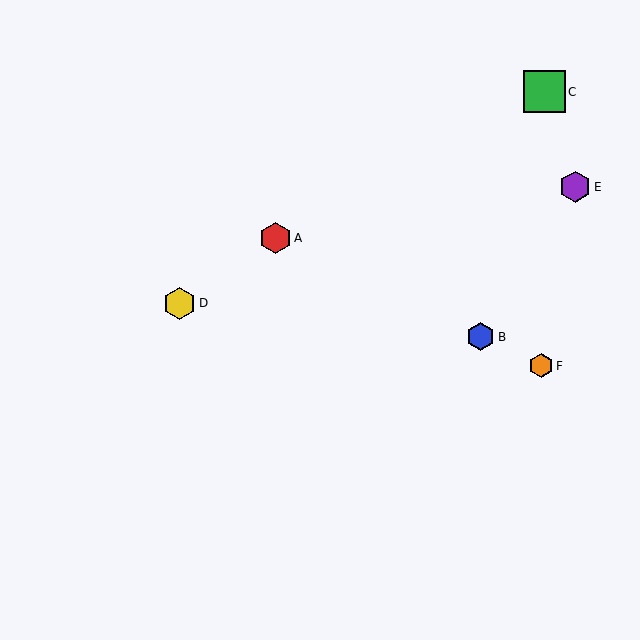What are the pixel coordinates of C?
Object C is at (544, 92).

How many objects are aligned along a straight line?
3 objects (A, B, F) are aligned along a straight line.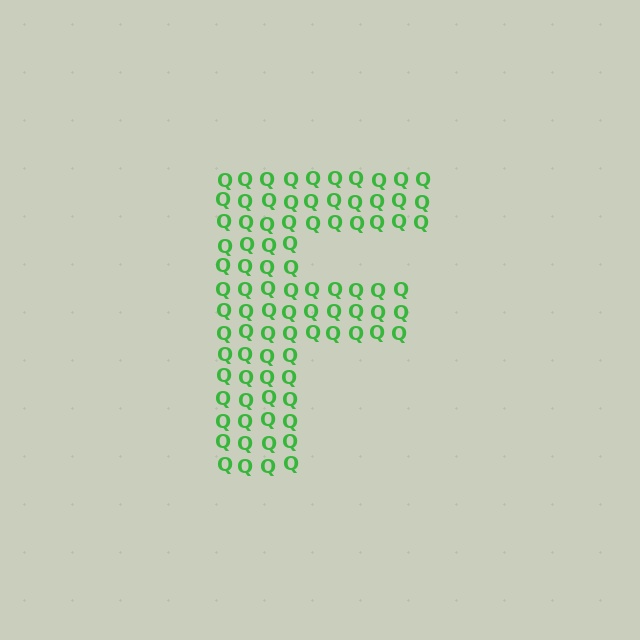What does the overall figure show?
The overall figure shows the letter F.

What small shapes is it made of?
It is made of small letter Q's.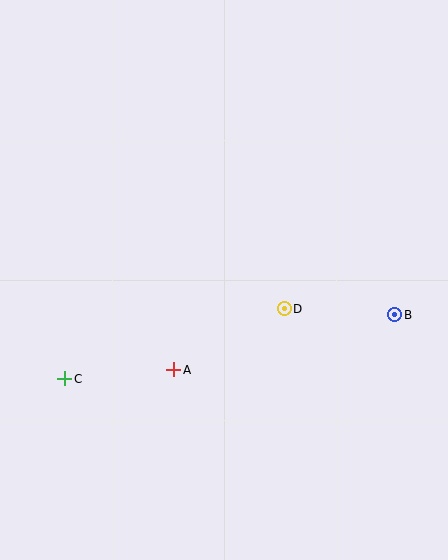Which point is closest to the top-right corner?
Point B is closest to the top-right corner.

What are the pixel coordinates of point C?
Point C is at (65, 379).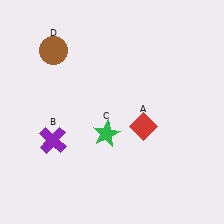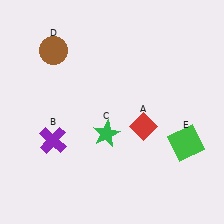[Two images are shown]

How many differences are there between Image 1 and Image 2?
There is 1 difference between the two images.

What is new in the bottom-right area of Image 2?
A green square (E) was added in the bottom-right area of Image 2.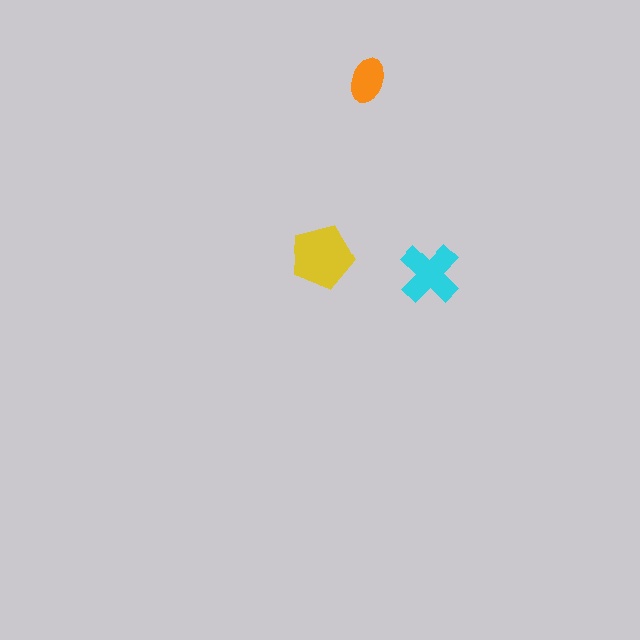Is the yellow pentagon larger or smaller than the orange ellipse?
Larger.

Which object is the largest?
The yellow pentagon.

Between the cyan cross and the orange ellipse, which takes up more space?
The cyan cross.